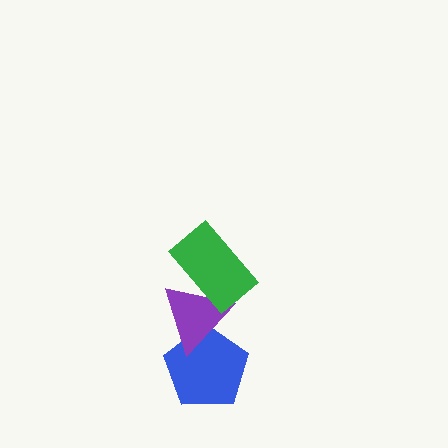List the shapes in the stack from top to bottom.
From top to bottom: the green rectangle, the purple triangle, the blue pentagon.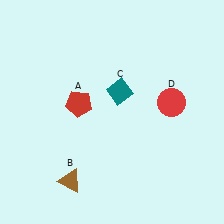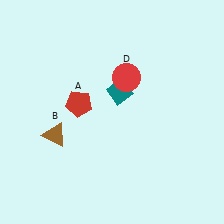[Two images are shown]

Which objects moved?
The objects that moved are: the brown triangle (B), the red circle (D).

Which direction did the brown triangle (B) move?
The brown triangle (B) moved up.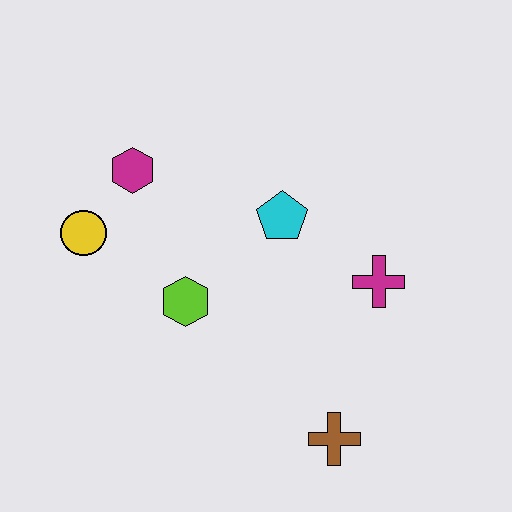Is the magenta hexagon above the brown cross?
Yes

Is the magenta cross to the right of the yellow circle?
Yes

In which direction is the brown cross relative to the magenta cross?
The brown cross is below the magenta cross.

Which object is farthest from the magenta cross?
The yellow circle is farthest from the magenta cross.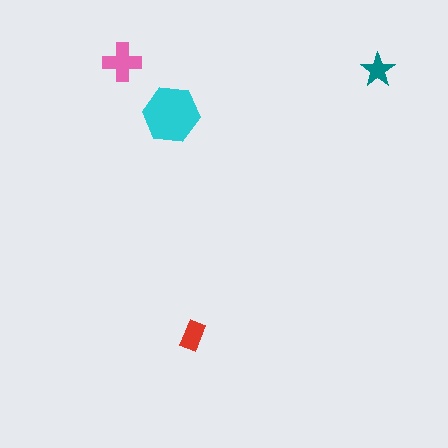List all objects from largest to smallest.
The cyan hexagon, the pink cross, the red rectangle, the teal star.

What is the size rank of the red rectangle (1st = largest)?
3rd.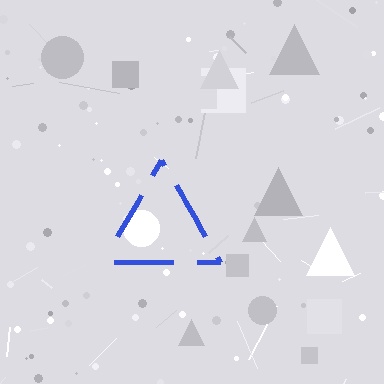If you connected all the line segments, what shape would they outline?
They would outline a triangle.